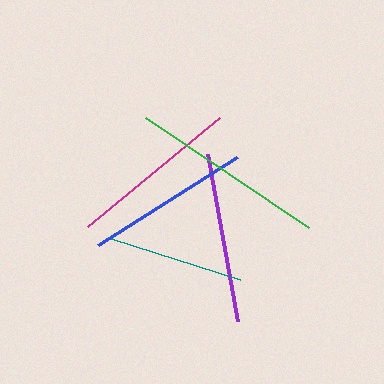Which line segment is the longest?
The green line is the longest at approximately 197 pixels.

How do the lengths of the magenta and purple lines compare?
The magenta and purple lines are approximately the same length.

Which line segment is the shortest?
The teal line is the shortest at approximately 135 pixels.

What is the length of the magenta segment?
The magenta segment is approximately 171 pixels long.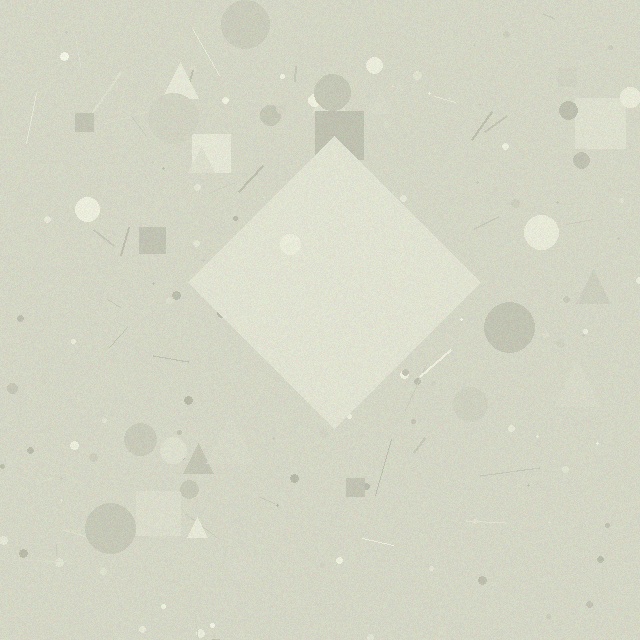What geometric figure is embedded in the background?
A diamond is embedded in the background.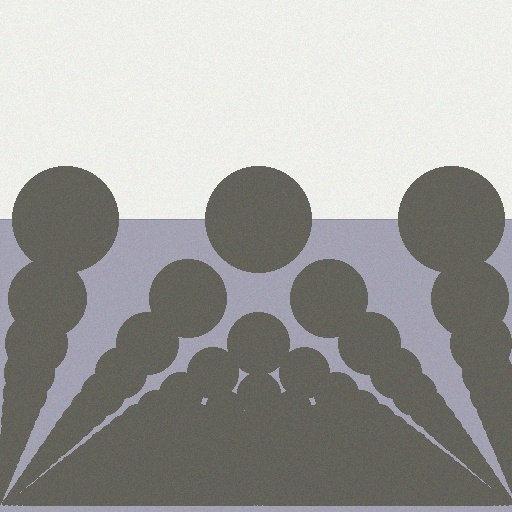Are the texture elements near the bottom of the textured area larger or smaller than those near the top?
Smaller. The gradient is inverted — elements near the bottom are smaller and denser.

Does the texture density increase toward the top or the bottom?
Density increases toward the bottom.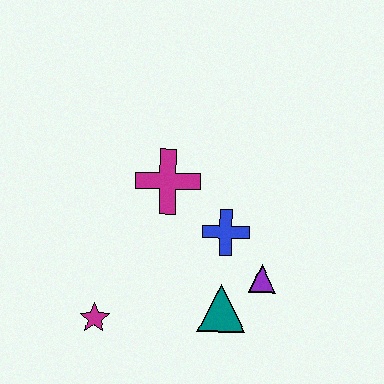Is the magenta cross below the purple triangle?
No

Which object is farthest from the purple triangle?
The magenta star is farthest from the purple triangle.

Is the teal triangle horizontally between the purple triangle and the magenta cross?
Yes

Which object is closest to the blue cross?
The purple triangle is closest to the blue cross.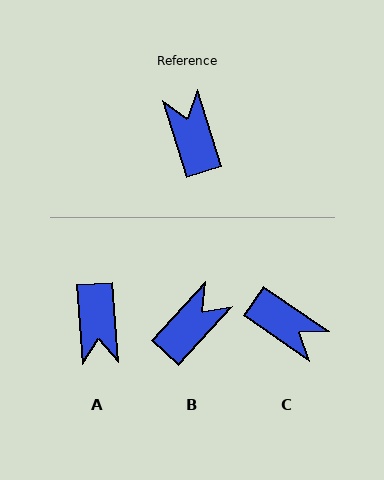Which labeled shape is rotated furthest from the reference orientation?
A, about 167 degrees away.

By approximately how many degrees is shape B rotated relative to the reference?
Approximately 60 degrees clockwise.